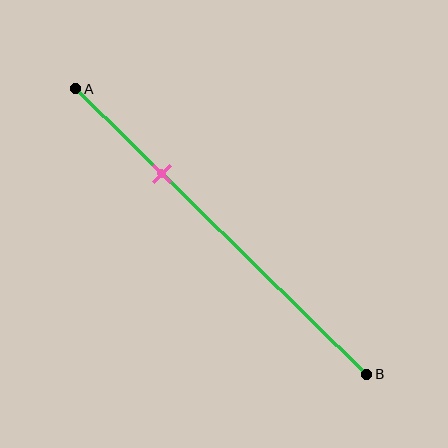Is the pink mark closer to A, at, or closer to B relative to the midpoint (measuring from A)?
The pink mark is closer to point A than the midpoint of segment AB.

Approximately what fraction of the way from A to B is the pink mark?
The pink mark is approximately 30% of the way from A to B.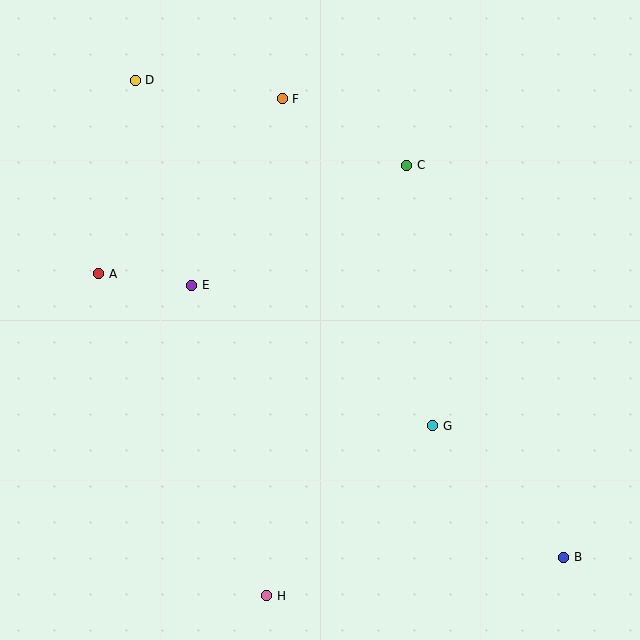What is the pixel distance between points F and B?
The distance between F and B is 538 pixels.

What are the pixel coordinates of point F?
Point F is at (282, 99).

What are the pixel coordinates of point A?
Point A is at (99, 274).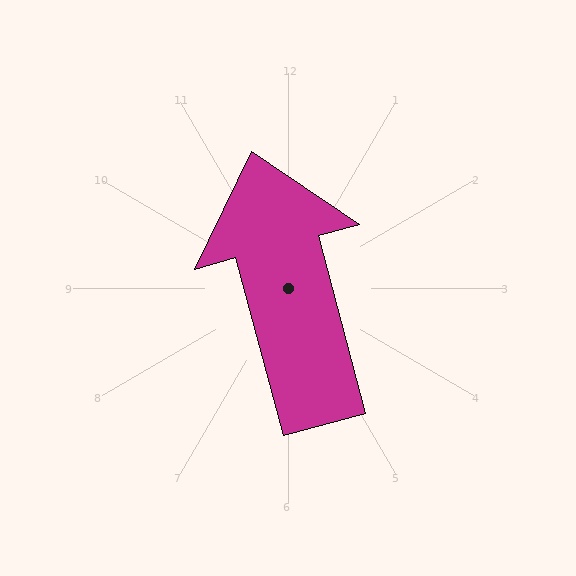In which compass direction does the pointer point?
North.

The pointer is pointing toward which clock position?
Roughly 11 o'clock.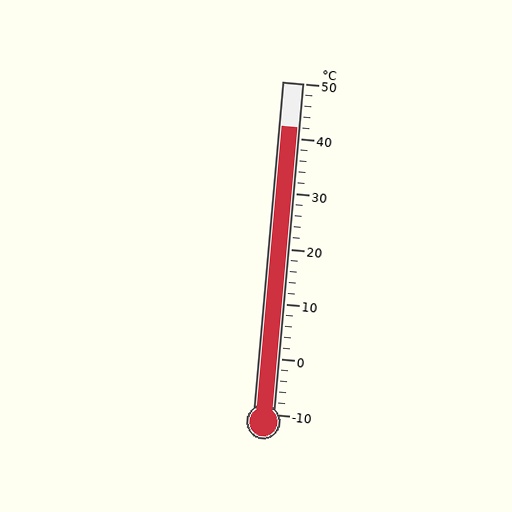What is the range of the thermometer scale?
The thermometer scale ranges from -10°C to 50°C.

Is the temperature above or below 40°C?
The temperature is above 40°C.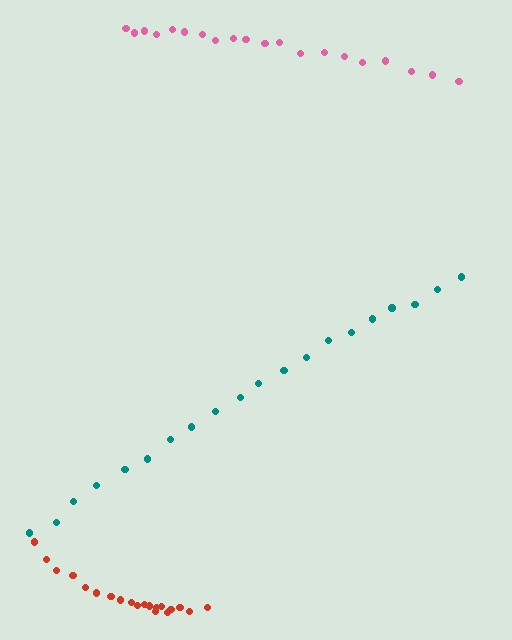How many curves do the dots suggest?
There are 3 distinct paths.